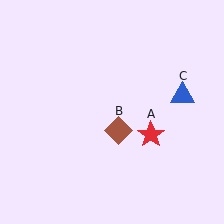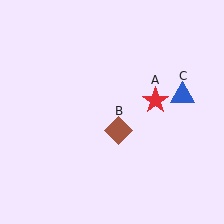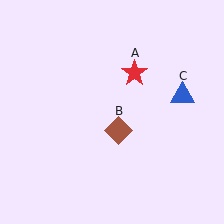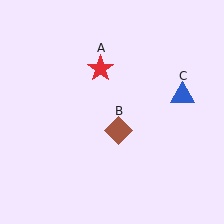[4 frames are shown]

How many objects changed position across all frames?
1 object changed position: red star (object A).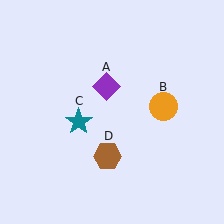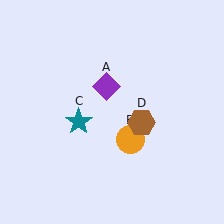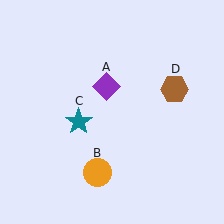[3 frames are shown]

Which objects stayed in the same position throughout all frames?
Purple diamond (object A) and teal star (object C) remained stationary.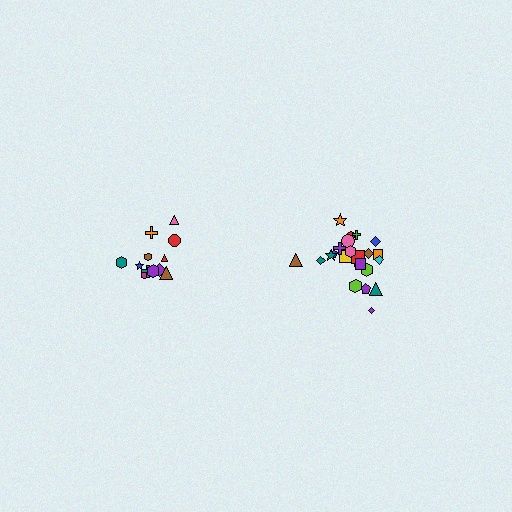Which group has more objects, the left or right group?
The right group.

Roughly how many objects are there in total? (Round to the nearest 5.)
Roughly 35 objects in total.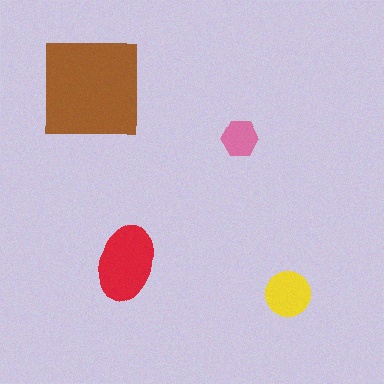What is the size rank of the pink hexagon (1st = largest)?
4th.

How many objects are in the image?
There are 4 objects in the image.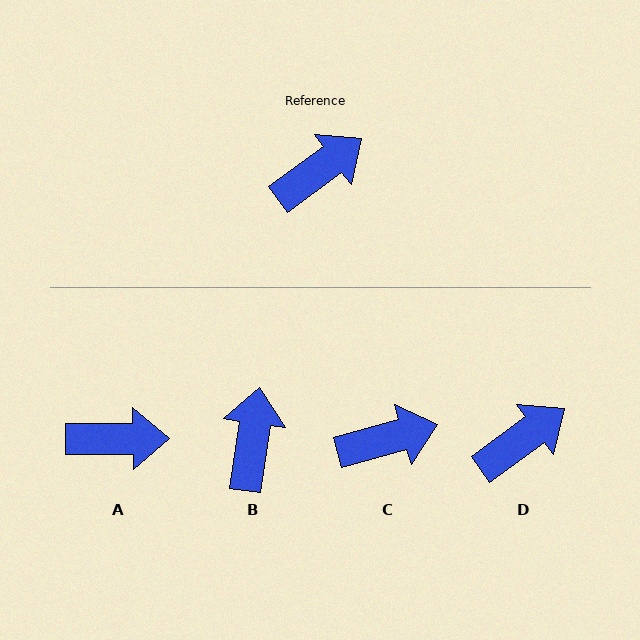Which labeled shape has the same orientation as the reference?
D.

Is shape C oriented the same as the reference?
No, it is off by about 20 degrees.